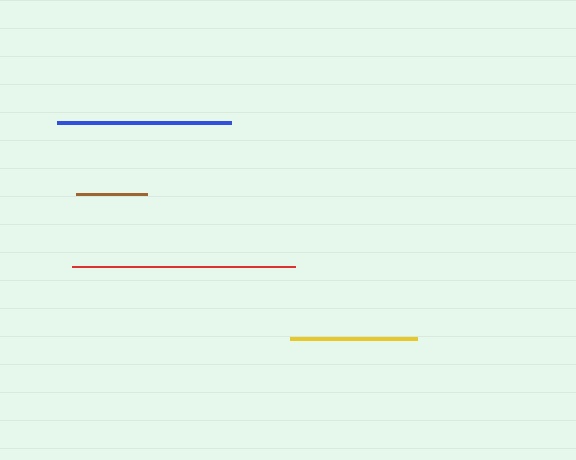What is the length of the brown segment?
The brown segment is approximately 71 pixels long.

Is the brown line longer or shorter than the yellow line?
The yellow line is longer than the brown line.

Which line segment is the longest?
The red line is the longest at approximately 223 pixels.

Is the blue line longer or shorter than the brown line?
The blue line is longer than the brown line.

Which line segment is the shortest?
The brown line is the shortest at approximately 71 pixels.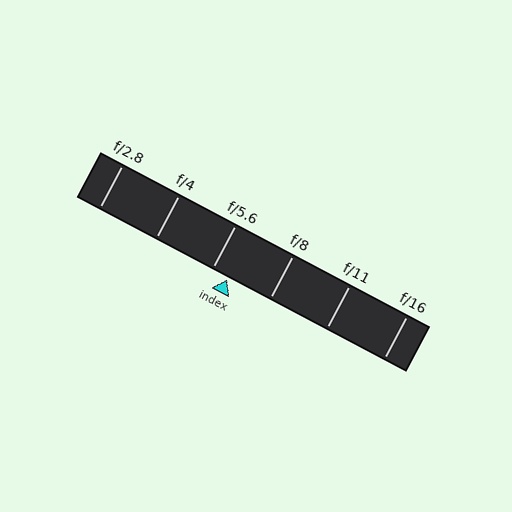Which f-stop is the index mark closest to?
The index mark is closest to f/5.6.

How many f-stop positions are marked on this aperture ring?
There are 6 f-stop positions marked.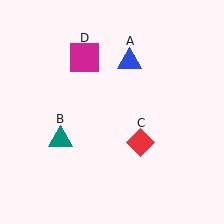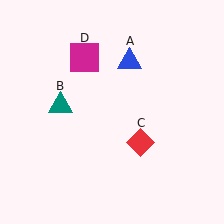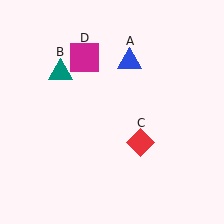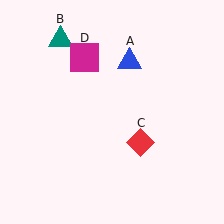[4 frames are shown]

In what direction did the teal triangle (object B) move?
The teal triangle (object B) moved up.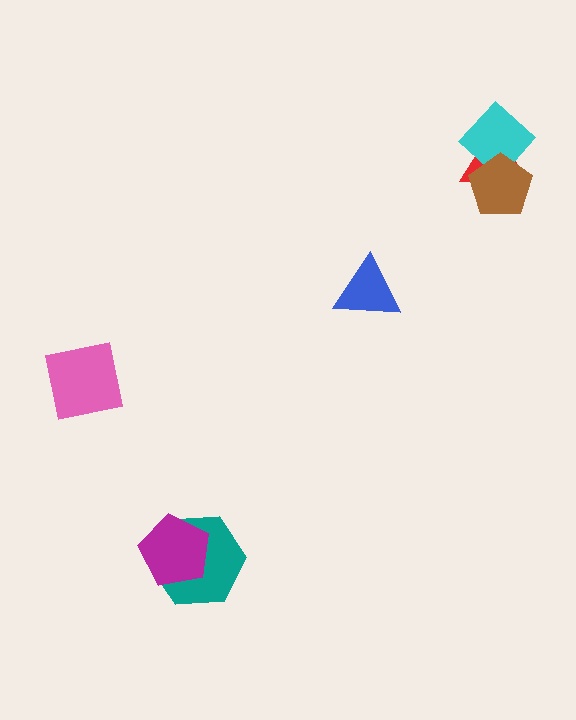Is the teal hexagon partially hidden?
Yes, it is partially covered by another shape.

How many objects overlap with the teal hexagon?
1 object overlaps with the teal hexagon.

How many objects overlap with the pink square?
0 objects overlap with the pink square.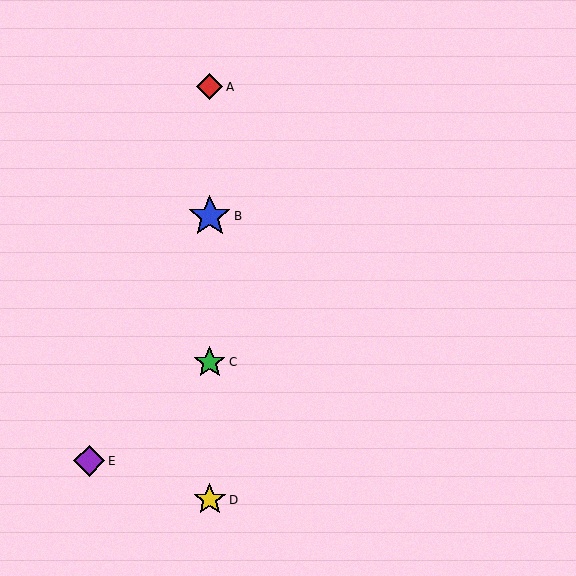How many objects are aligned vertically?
4 objects (A, B, C, D) are aligned vertically.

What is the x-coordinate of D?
Object D is at x≈210.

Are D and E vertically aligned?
No, D is at x≈210 and E is at x≈89.